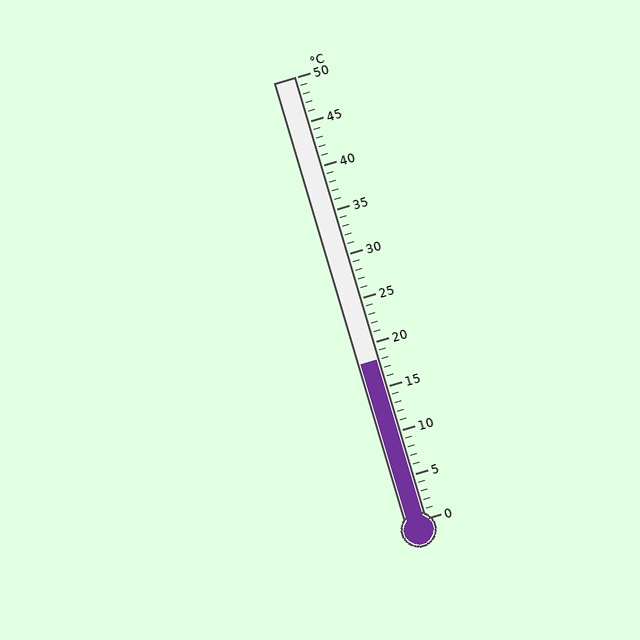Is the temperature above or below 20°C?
The temperature is below 20°C.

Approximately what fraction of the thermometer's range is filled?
The thermometer is filled to approximately 35% of its range.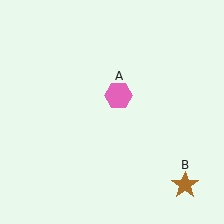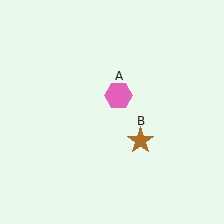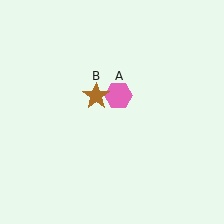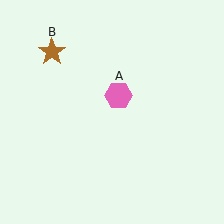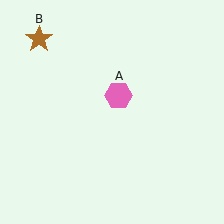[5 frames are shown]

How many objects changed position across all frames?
1 object changed position: brown star (object B).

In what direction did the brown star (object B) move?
The brown star (object B) moved up and to the left.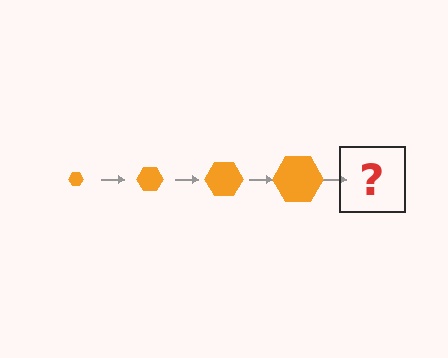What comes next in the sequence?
The next element should be an orange hexagon, larger than the previous one.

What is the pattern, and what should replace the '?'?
The pattern is that the hexagon gets progressively larger each step. The '?' should be an orange hexagon, larger than the previous one.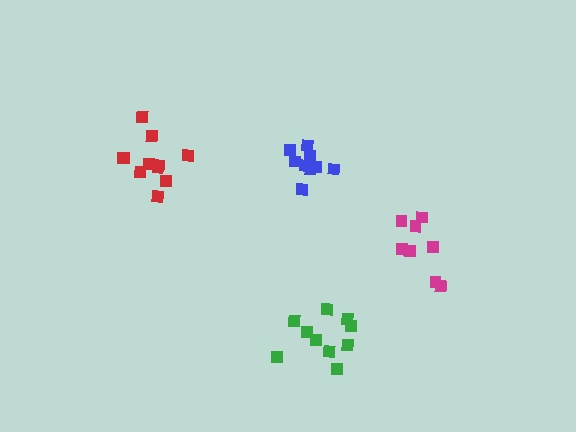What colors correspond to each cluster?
The clusters are colored: blue, red, magenta, green.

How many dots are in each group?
Group 1: 9 dots, Group 2: 11 dots, Group 3: 9 dots, Group 4: 10 dots (39 total).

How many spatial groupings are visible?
There are 4 spatial groupings.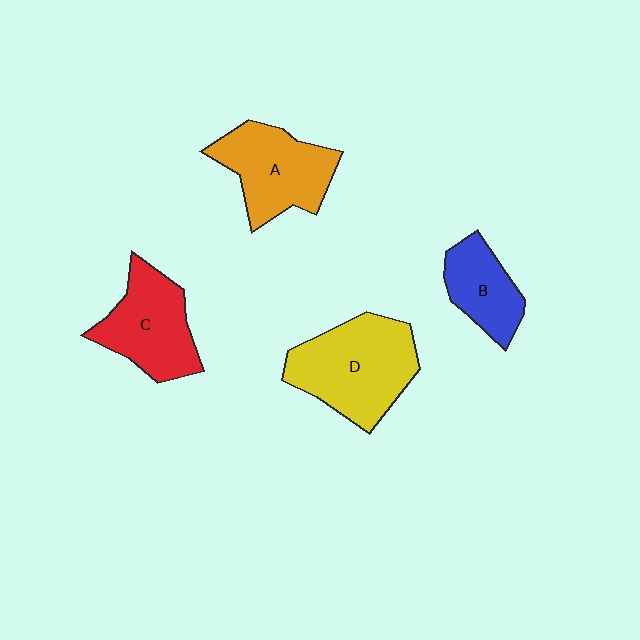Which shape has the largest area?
Shape D (yellow).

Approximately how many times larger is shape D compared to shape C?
Approximately 1.3 times.